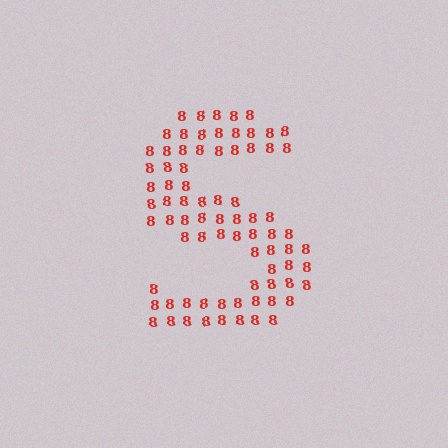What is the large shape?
The large shape is the letter S.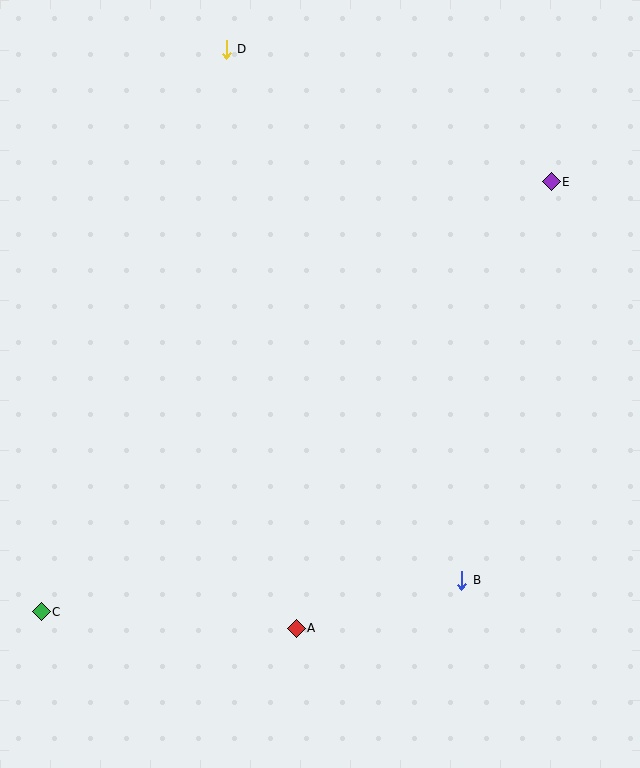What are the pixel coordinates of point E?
Point E is at (551, 182).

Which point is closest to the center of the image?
Point B at (462, 580) is closest to the center.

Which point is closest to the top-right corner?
Point E is closest to the top-right corner.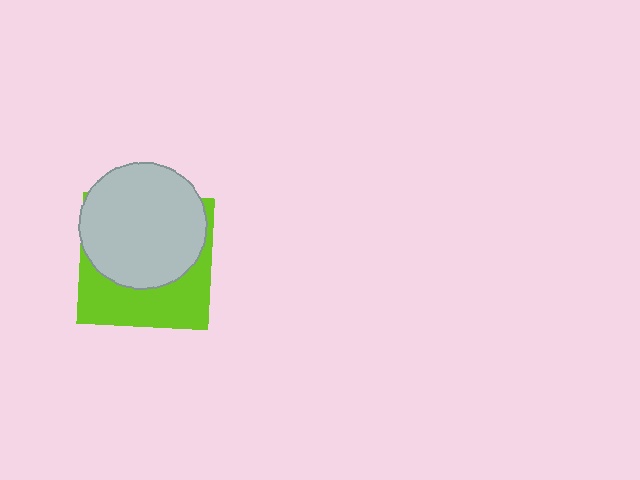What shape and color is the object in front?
The object in front is a light gray circle.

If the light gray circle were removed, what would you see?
You would see the complete lime square.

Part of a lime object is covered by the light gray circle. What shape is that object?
It is a square.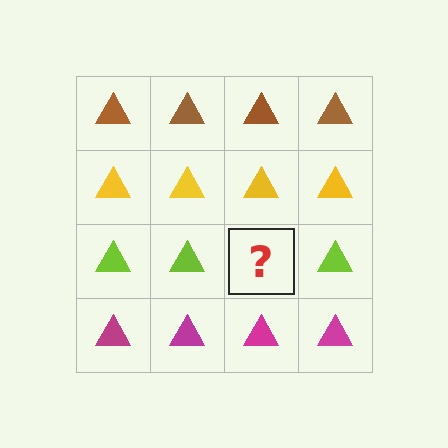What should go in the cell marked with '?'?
The missing cell should contain a lime triangle.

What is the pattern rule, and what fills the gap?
The rule is that each row has a consistent color. The gap should be filled with a lime triangle.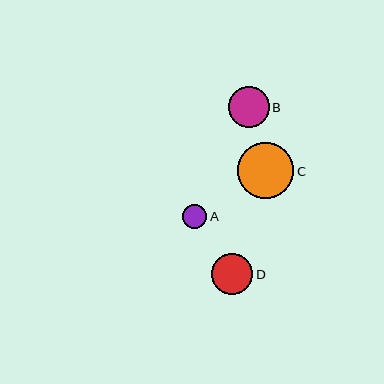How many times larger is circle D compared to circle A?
Circle D is approximately 1.7 times the size of circle A.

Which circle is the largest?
Circle C is the largest with a size of approximately 57 pixels.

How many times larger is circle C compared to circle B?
Circle C is approximately 1.4 times the size of circle B.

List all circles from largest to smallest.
From largest to smallest: C, D, B, A.